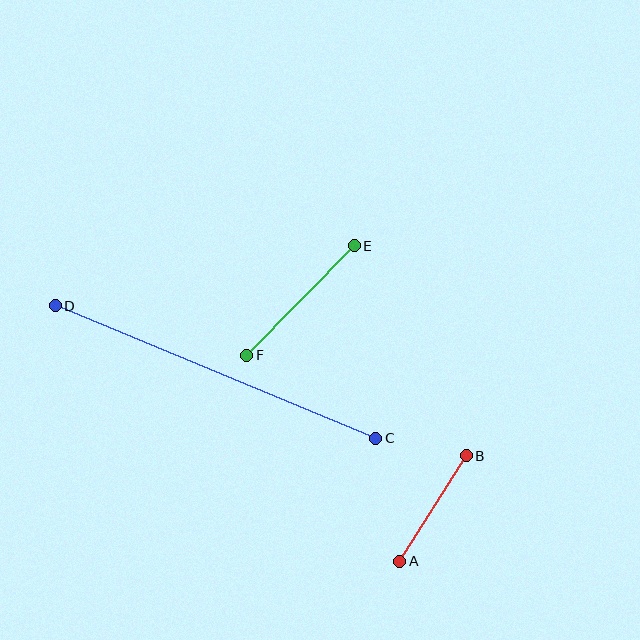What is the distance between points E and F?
The distance is approximately 154 pixels.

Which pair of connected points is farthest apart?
Points C and D are farthest apart.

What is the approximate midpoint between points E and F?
The midpoint is at approximately (300, 301) pixels.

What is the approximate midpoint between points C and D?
The midpoint is at approximately (216, 372) pixels.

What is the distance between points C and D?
The distance is approximately 347 pixels.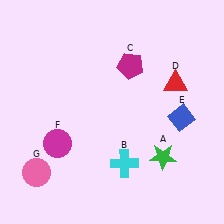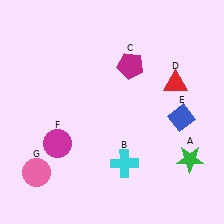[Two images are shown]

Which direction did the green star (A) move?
The green star (A) moved right.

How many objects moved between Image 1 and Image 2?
1 object moved between the two images.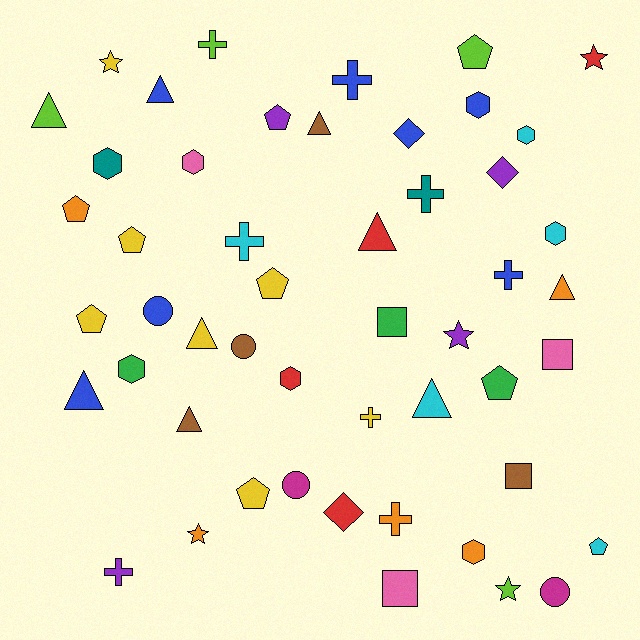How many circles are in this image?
There are 4 circles.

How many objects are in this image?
There are 50 objects.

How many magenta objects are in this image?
There are 2 magenta objects.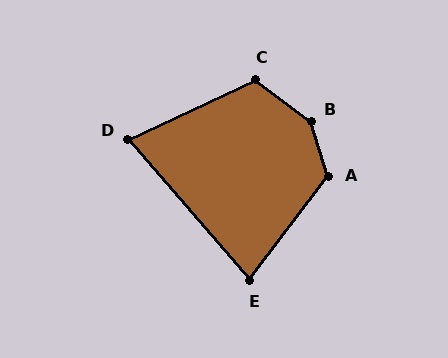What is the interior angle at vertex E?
Approximately 78 degrees (acute).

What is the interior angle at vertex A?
Approximately 126 degrees (obtuse).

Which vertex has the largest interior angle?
B, at approximately 144 degrees.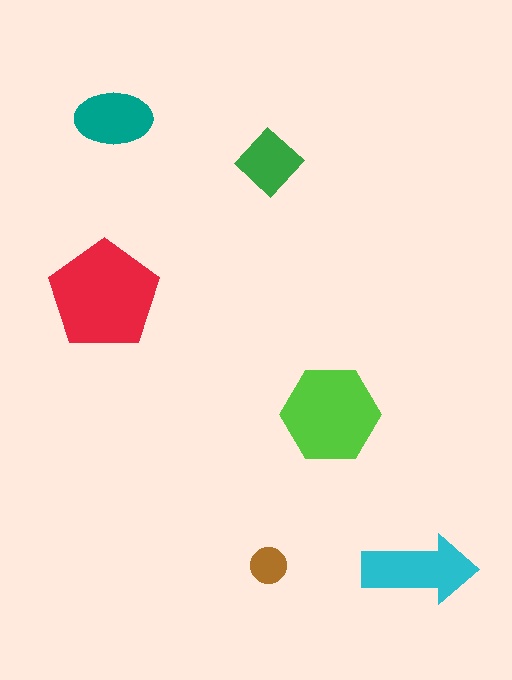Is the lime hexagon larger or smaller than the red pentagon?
Smaller.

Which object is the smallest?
The brown circle.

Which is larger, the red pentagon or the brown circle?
The red pentagon.